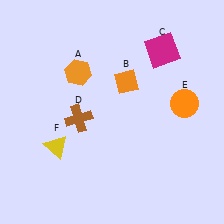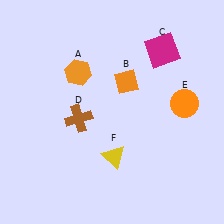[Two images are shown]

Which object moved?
The yellow triangle (F) moved right.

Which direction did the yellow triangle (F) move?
The yellow triangle (F) moved right.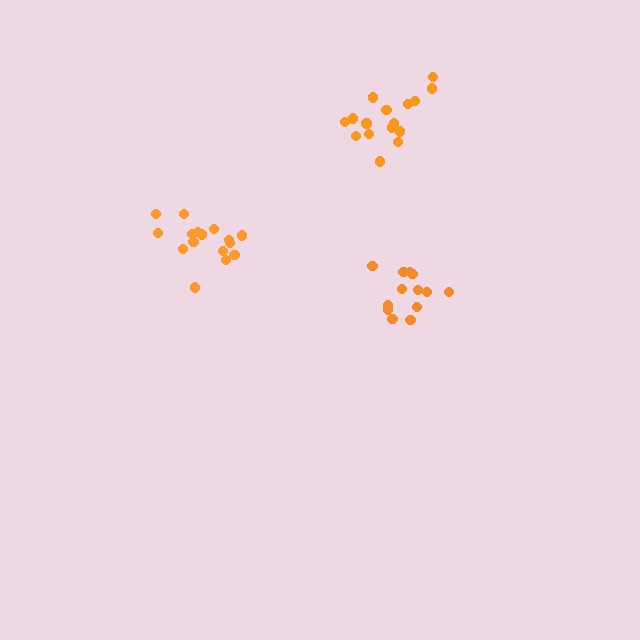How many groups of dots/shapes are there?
There are 3 groups.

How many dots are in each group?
Group 1: 13 dots, Group 2: 16 dots, Group 3: 16 dots (45 total).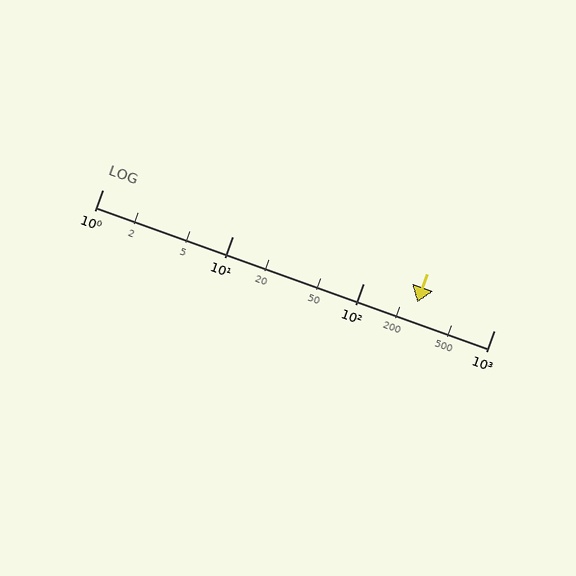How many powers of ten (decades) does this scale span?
The scale spans 3 decades, from 1 to 1000.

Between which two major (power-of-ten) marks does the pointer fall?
The pointer is between 100 and 1000.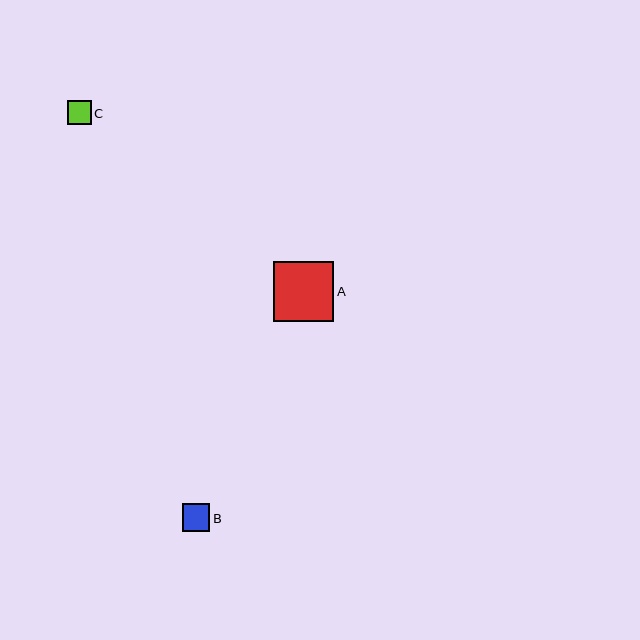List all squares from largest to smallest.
From largest to smallest: A, B, C.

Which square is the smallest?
Square C is the smallest with a size of approximately 24 pixels.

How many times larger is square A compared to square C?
Square A is approximately 2.5 times the size of square C.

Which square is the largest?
Square A is the largest with a size of approximately 60 pixels.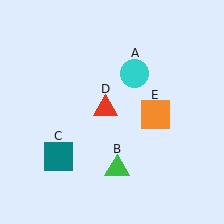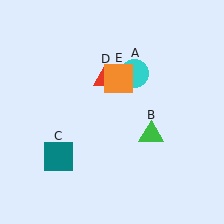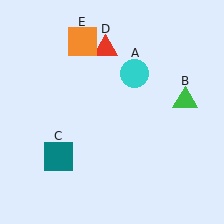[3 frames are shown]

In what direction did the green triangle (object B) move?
The green triangle (object B) moved up and to the right.